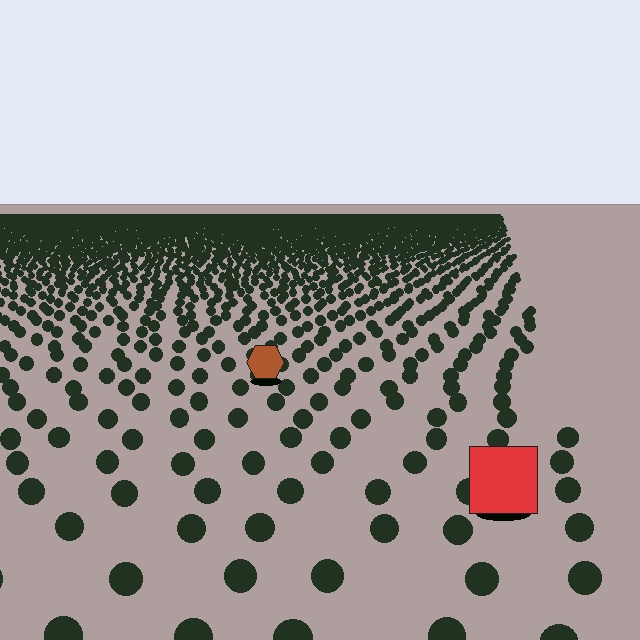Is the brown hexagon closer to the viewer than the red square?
No. The red square is closer — you can tell from the texture gradient: the ground texture is coarser near it.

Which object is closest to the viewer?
The red square is closest. The texture marks near it are larger and more spread out.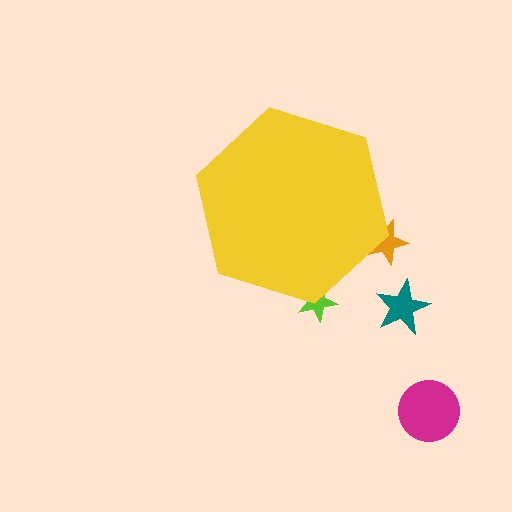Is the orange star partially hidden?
Yes, the orange star is partially hidden behind the yellow hexagon.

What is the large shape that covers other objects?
A yellow hexagon.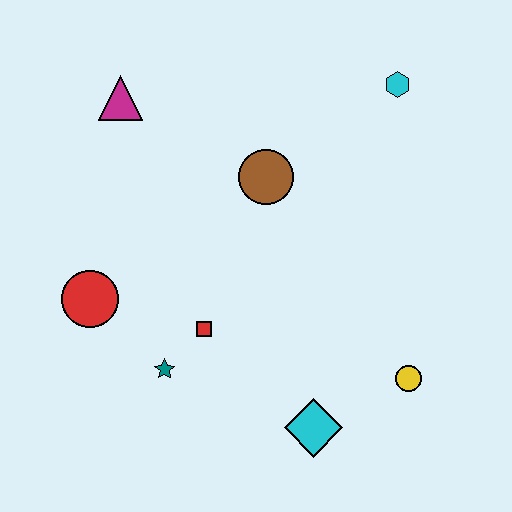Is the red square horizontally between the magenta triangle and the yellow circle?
Yes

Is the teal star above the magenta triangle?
No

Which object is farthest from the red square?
The cyan hexagon is farthest from the red square.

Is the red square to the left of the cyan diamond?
Yes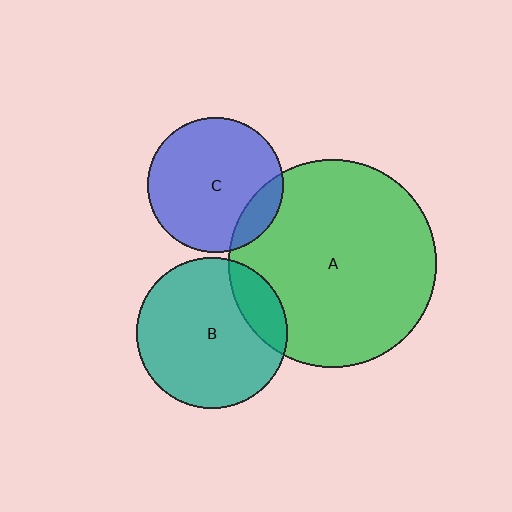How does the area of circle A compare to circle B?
Approximately 1.9 times.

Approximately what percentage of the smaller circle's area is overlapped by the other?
Approximately 15%.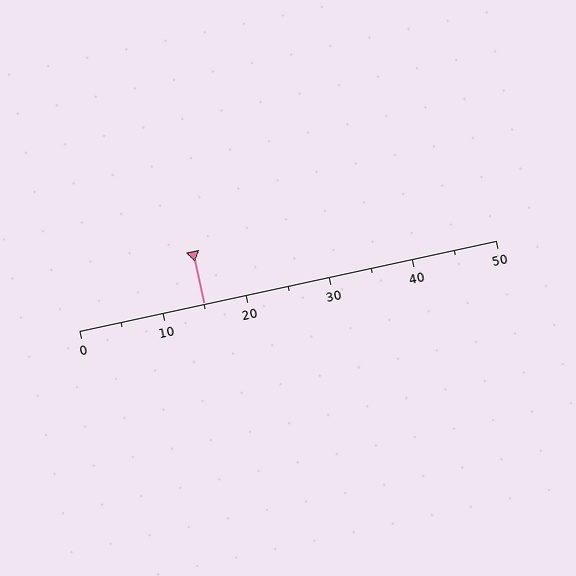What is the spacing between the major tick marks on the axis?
The major ticks are spaced 10 apart.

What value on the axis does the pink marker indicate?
The marker indicates approximately 15.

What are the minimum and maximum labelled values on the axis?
The axis runs from 0 to 50.